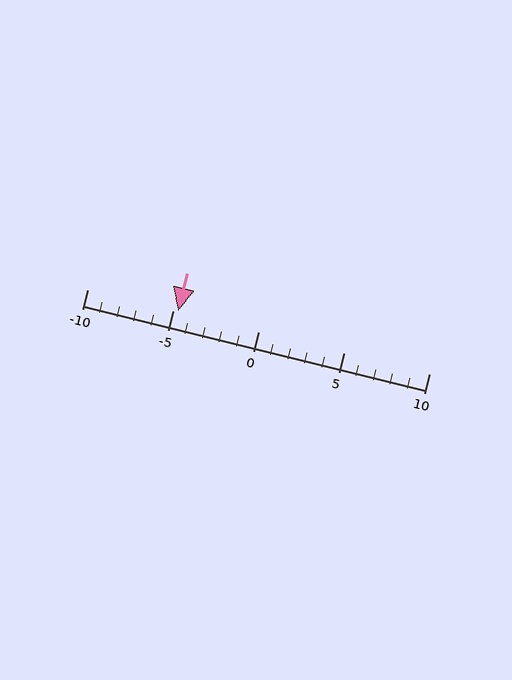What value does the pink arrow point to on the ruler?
The pink arrow points to approximately -5.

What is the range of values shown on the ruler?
The ruler shows values from -10 to 10.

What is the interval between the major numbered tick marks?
The major tick marks are spaced 5 units apart.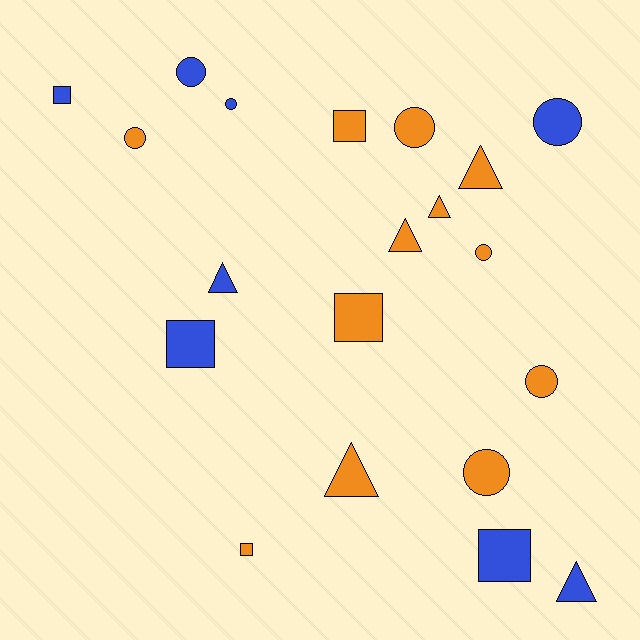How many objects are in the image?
There are 20 objects.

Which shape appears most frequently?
Circle, with 8 objects.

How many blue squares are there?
There are 3 blue squares.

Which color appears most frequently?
Orange, with 12 objects.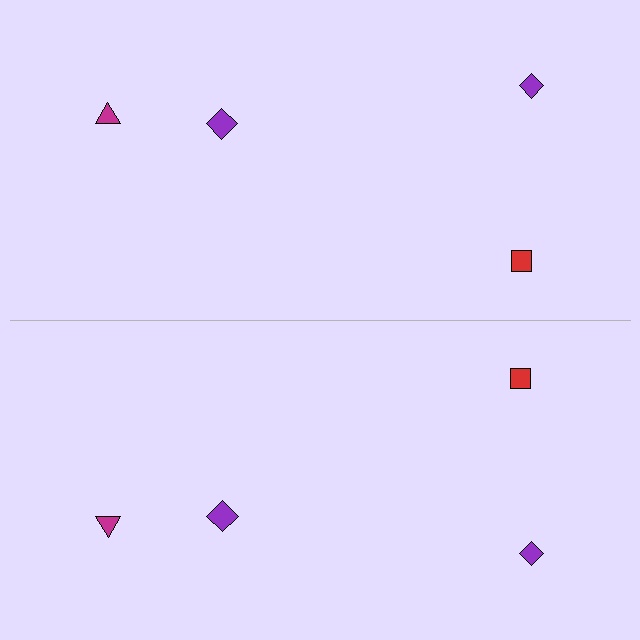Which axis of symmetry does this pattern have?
The pattern has a horizontal axis of symmetry running through the center of the image.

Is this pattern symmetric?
Yes, this pattern has bilateral (reflection) symmetry.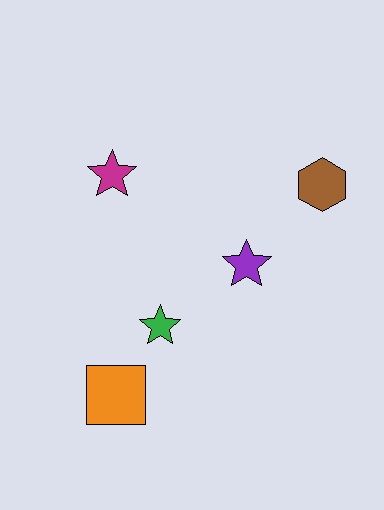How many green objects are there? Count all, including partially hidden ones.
There is 1 green object.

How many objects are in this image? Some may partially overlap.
There are 5 objects.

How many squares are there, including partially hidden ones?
There is 1 square.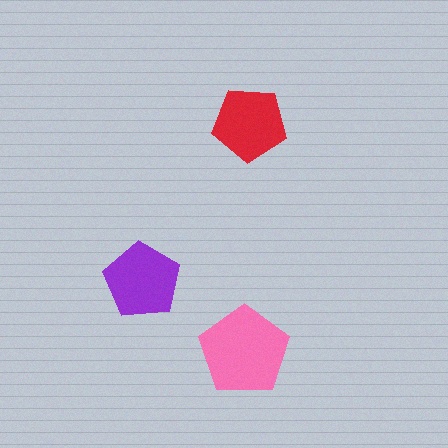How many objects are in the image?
There are 3 objects in the image.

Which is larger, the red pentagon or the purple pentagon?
The purple one.